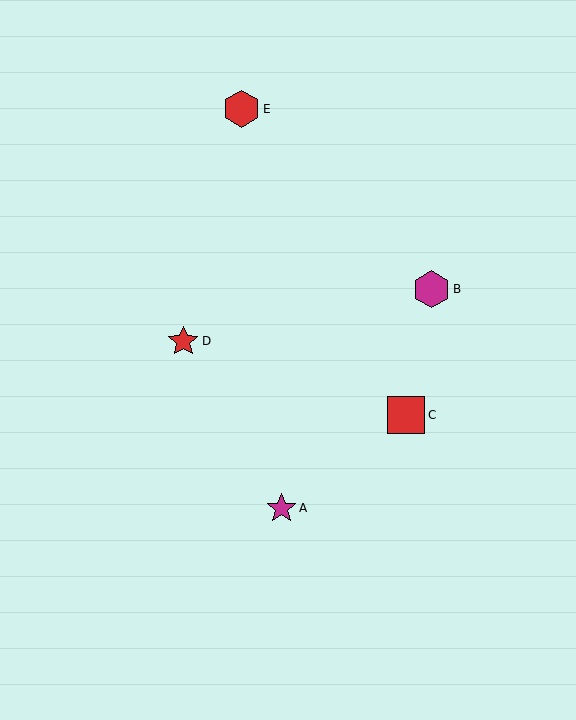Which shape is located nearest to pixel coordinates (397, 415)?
The red square (labeled C) at (406, 415) is nearest to that location.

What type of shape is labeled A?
Shape A is a magenta star.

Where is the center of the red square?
The center of the red square is at (406, 415).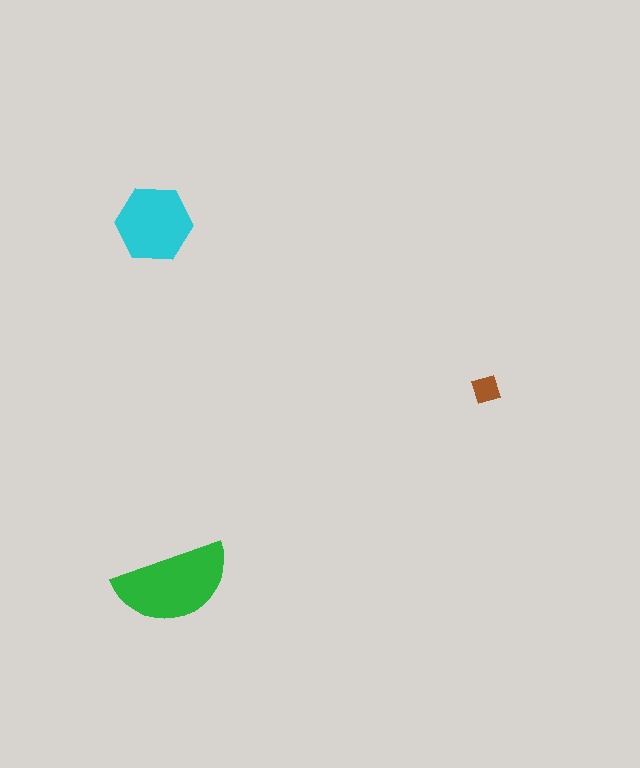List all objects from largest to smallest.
The green semicircle, the cyan hexagon, the brown diamond.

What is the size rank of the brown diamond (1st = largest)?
3rd.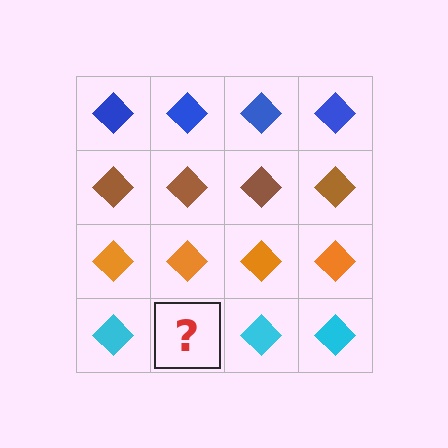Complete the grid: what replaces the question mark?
The question mark should be replaced with a cyan diamond.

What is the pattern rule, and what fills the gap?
The rule is that each row has a consistent color. The gap should be filled with a cyan diamond.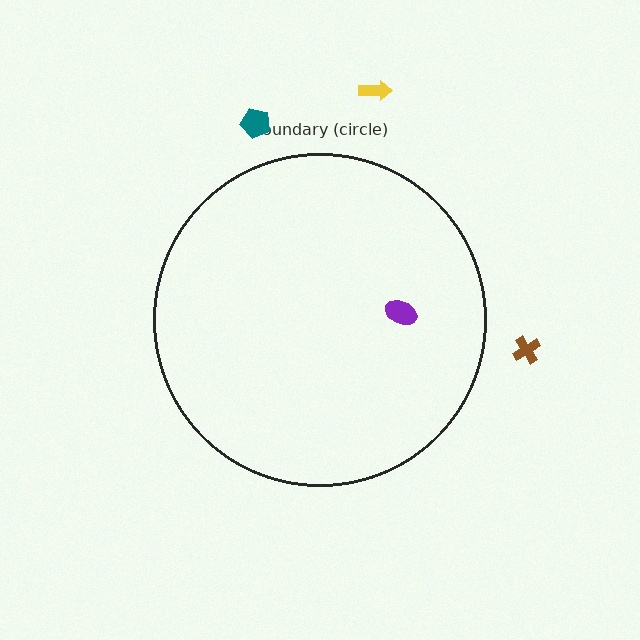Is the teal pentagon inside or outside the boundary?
Outside.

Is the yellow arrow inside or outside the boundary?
Outside.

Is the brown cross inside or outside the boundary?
Outside.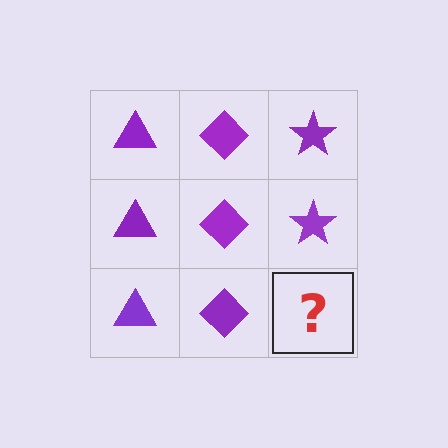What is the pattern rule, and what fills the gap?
The rule is that each column has a consistent shape. The gap should be filled with a purple star.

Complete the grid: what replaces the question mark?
The question mark should be replaced with a purple star.